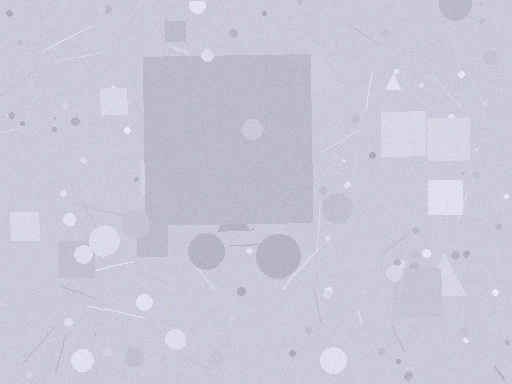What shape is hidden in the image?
A square is hidden in the image.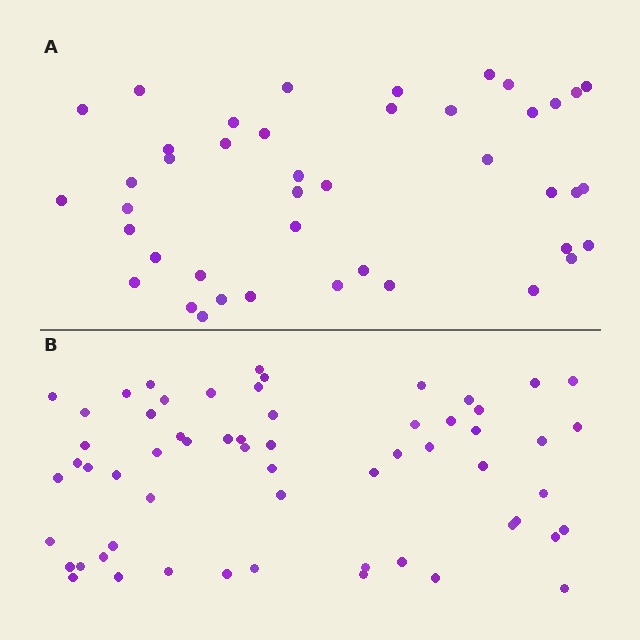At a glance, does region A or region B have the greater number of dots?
Region B (the bottom region) has more dots.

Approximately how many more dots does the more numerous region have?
Region B has approximately 15 more dots than region A.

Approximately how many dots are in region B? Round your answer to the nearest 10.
About 60 dots.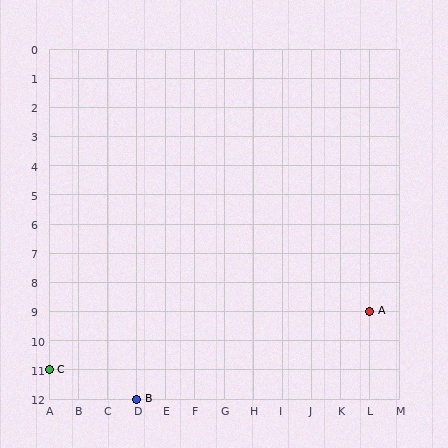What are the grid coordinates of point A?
Point A is at grid coordinates (L, 9).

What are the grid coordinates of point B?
Point B is at grid coordinates (D, 12).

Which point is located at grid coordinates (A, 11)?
Point C is at (A, 11).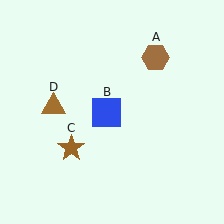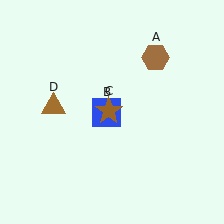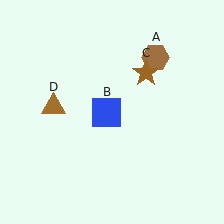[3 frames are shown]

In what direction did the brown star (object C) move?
The brown star (object C) moved up and to the right.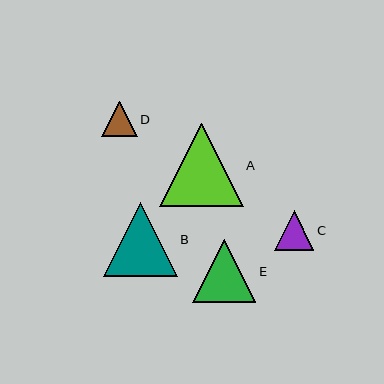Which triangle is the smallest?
Triangle D is the smallest with a size of approximately 36 pixels.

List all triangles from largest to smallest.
From largest to smallest: A, B, E, C, D.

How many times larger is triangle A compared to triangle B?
Triangle A is approximately 1.1 times the size of triangle B.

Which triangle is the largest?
Triangle A is the largest with a size of approximately 84 pixels.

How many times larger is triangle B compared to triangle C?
Triangle B is approximately 1.9 times the size of triangle C.